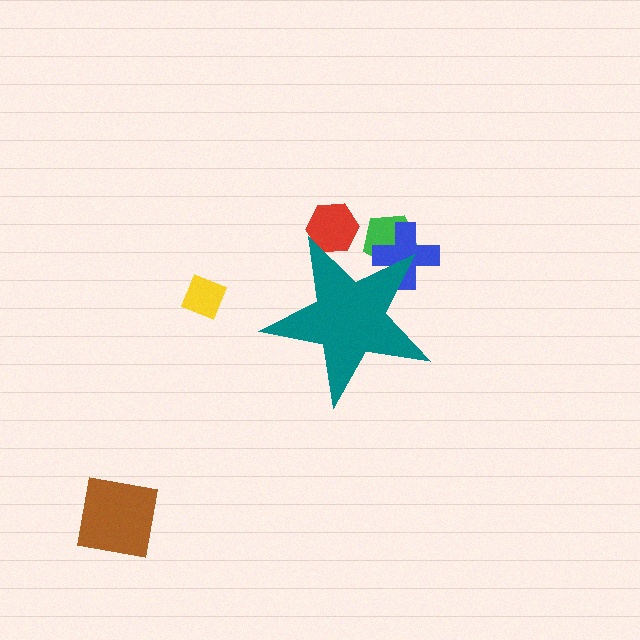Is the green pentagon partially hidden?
Yes, the green pentagon is partially hidden behind the teal star.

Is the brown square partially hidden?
No, the brown square is fully visible.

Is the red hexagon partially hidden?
Yes, the red hexagon is partially hidden behind the teal star.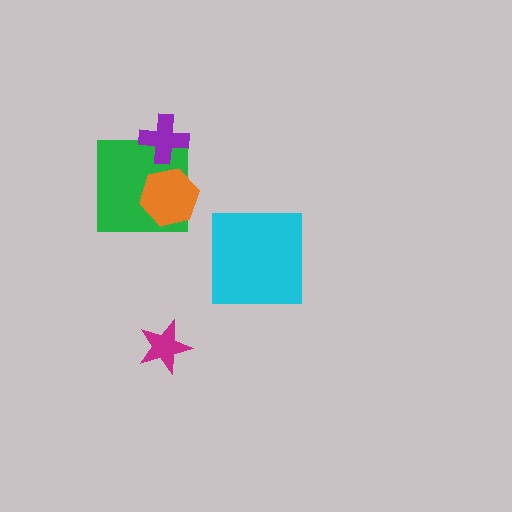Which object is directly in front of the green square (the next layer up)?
The orange hexagon is directly in front of the green square.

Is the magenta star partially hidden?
No, no other shape covers it.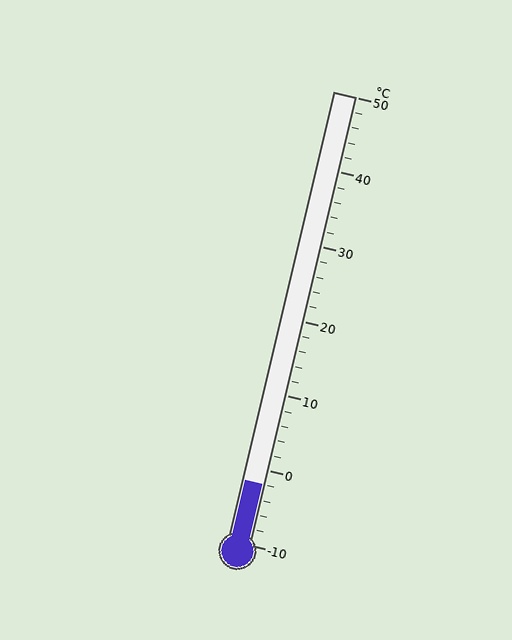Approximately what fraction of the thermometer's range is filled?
The thermometer is filled to approximately 15% of its range.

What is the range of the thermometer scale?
The thermometer scale ranges from -10°C to 50°C.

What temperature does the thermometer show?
The thermometer shows approximately -2°C.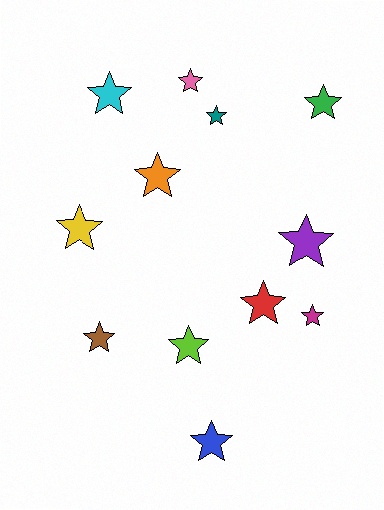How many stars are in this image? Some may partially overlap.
There are 12 stars.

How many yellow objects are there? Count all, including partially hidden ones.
There is 1 yellow object.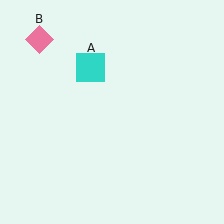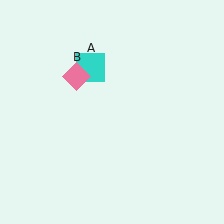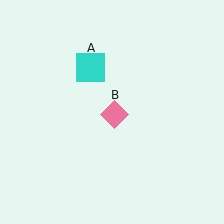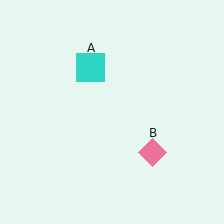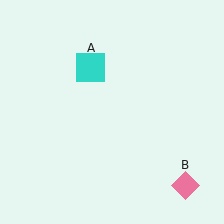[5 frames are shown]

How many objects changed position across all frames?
1 object changed position: pink diamond (object B).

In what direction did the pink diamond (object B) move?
The pink diamond (object B) moved down and to the right.